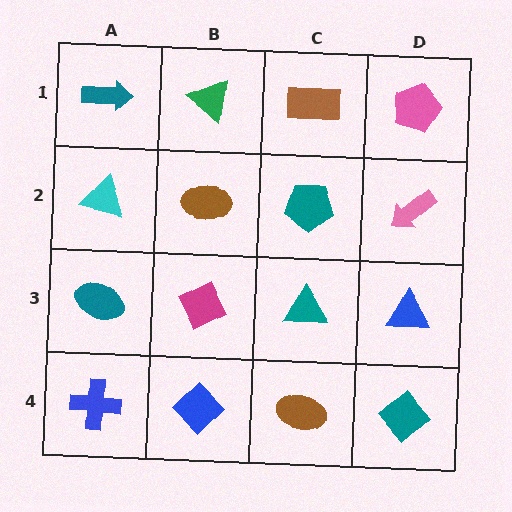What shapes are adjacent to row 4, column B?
A magenta diamond (row 3, column B), a blue cross (row 4, column A), a brown ellipse (row 4, column C).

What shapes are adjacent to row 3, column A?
A cyan triangle (row 2, column A), a blue cross (row 4, column A), a magenta diamond (row 3, column B).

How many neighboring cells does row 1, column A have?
2.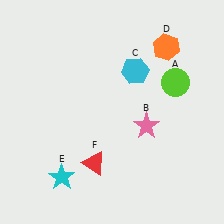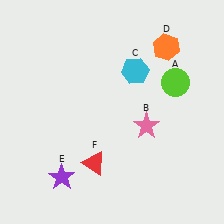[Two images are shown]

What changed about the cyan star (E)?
In Image 1, E is cyan. In Image 2, it changed to purple.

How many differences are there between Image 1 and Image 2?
There is 1 difference between the two images.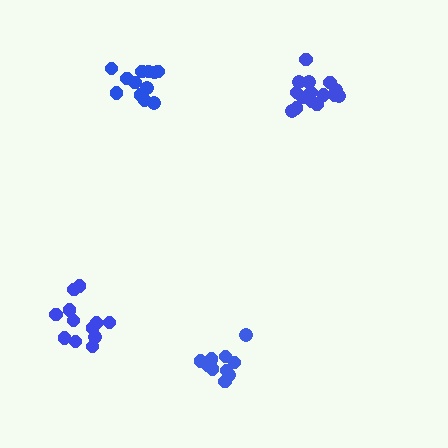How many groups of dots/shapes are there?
There are 4 groups.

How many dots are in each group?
Group 1: 12 dots, Group 2: 11 dots, Group 3: 15 dots, Group 4: 12 dots (50 total).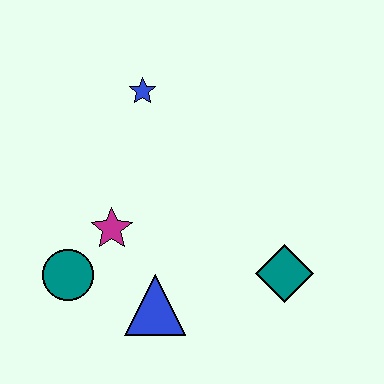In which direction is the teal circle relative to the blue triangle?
The teal circle is to the left of the blue triangle.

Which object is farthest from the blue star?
The teal diamond is farthest from the blue star.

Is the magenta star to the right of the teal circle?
Yes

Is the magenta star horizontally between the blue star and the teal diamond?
No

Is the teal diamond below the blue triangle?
No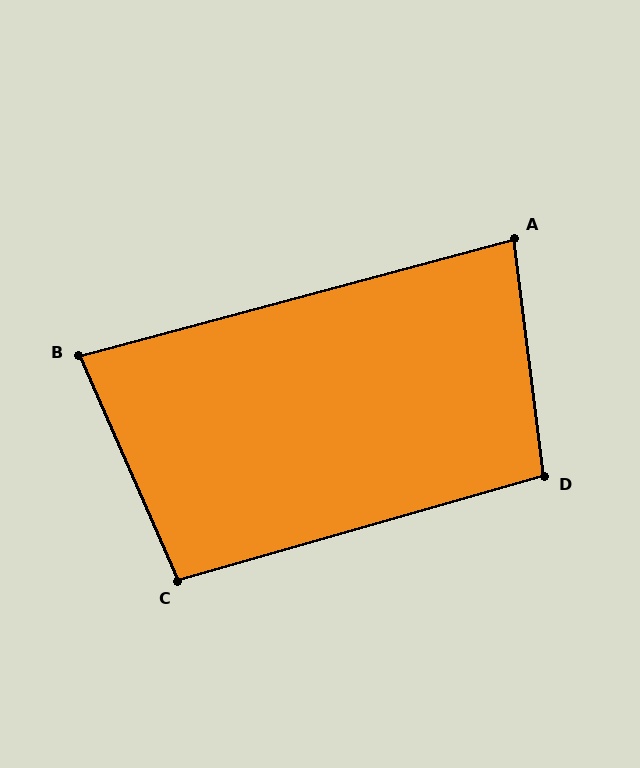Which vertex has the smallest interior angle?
B, at approximately 81 degrees.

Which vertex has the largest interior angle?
D, at approximately 99 degrees.